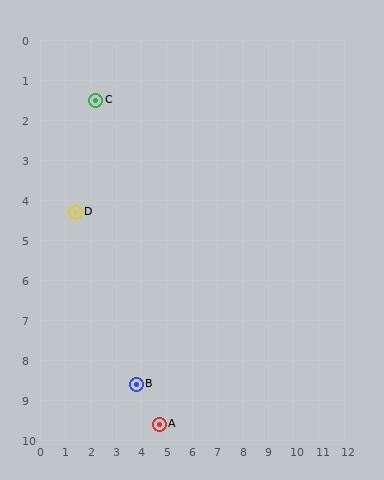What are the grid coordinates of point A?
Point A is at approximately (4.7, 9.6).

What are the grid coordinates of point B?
Point B is at approximately (3.8, 8.6).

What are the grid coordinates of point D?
Point D is at approximately (1.4, 4.3).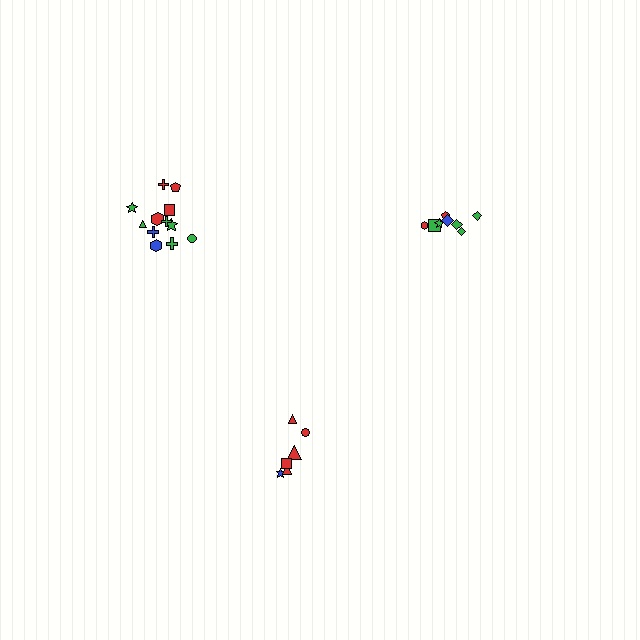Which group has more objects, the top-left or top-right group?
The top-left group.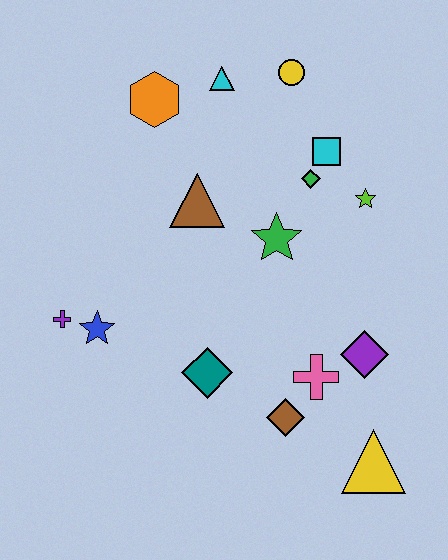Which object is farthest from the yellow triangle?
The orange hexagon is farthest from the yellow triangle.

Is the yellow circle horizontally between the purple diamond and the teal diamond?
Yes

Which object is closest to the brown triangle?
The green star is closest to the brown triangle.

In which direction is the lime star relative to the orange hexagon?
The lime star is to the right of the orange hexagon.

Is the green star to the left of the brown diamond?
Yes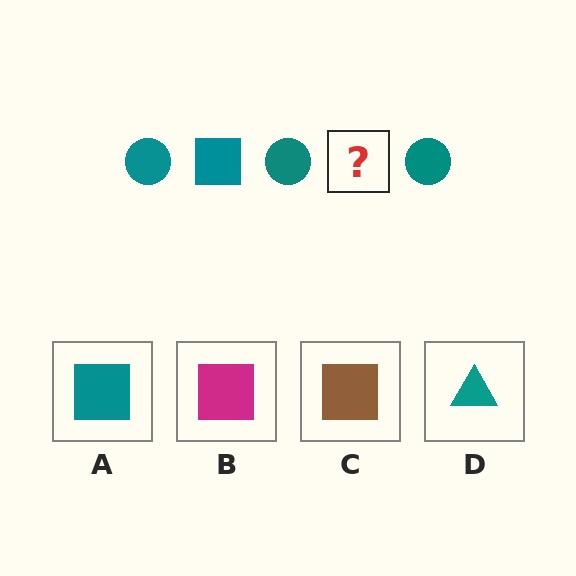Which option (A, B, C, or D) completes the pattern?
A.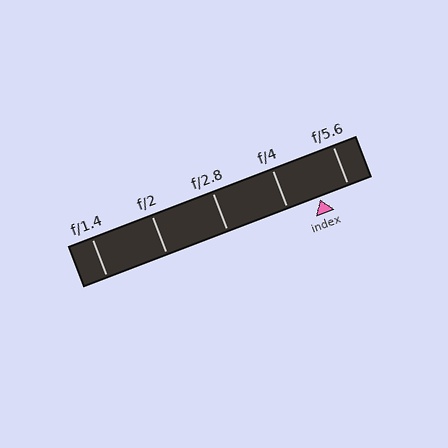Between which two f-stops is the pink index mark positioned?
The index mark is between f/4 and f/5.6.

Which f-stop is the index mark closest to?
The index mark is closest to f/5.6.